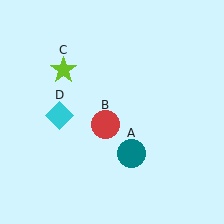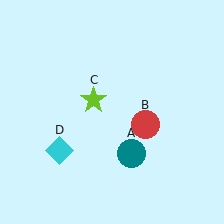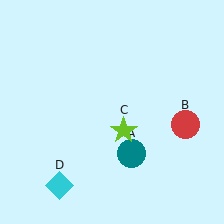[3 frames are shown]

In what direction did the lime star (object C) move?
The lime star (object C) moved down and to the right.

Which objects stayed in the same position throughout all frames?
Teal circle (object A) remained stationary.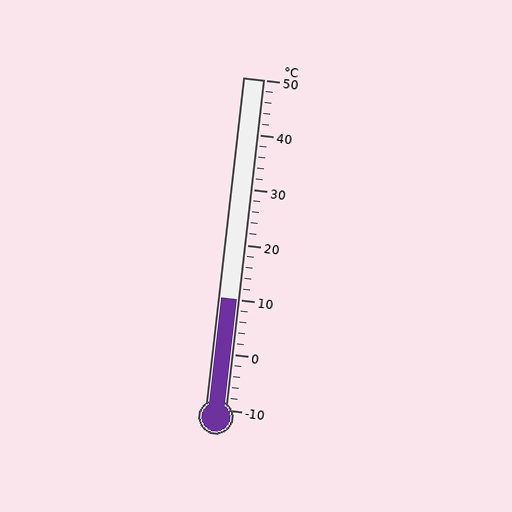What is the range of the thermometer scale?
The thermometer scale ranges from -10°C to 50°C.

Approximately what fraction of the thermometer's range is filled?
The thermometer is filled to approximately 35% of its range.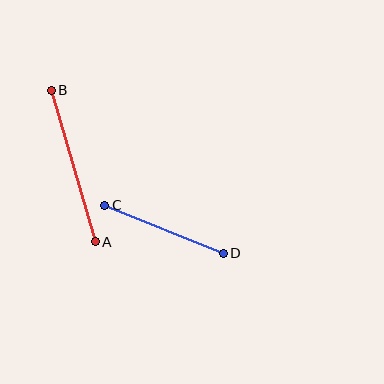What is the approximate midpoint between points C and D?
The midpoint is at approximately (164, 229) pixels.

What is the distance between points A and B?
The distance is approximately 157 pixels.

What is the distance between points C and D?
The distance is approximately 128 pixels.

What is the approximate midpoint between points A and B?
The midpoint is at approximately (73, 166) pixels.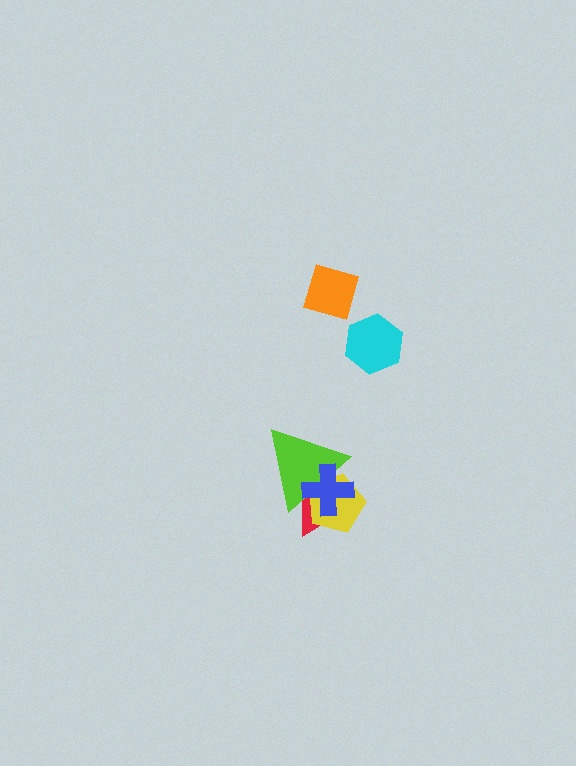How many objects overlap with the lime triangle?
3 objects overlap with the lime triangle.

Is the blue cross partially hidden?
No, no other shape covers it.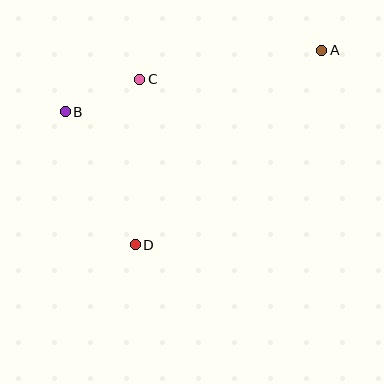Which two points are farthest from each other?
Points A and D are farthest from each other.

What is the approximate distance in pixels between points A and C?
The distance between A and C is approximately 184 pixels.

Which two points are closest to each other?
Points B and C are closest to each other.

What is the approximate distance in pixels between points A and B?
The distance between A and B is approximately 264 pixels.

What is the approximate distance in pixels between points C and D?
The distance between C and D is approximately 166 pixels.